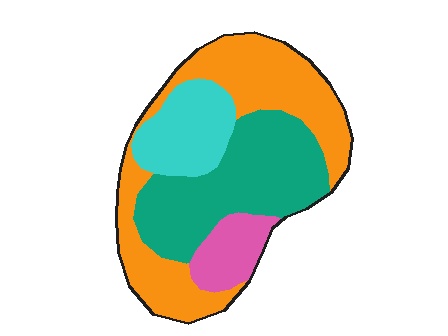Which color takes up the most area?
Orange, at roughly 40%.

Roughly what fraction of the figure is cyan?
Cyan covers about 15% of the figure.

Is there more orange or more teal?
Orange.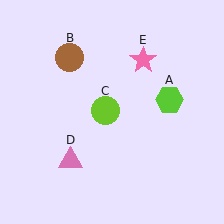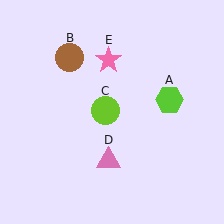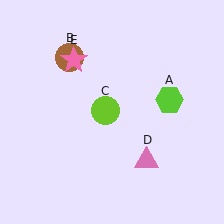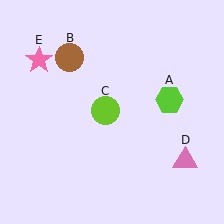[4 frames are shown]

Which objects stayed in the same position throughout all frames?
Lime hexagon (object A) and brown circle (object B) and lime circle (object C) remained stationary.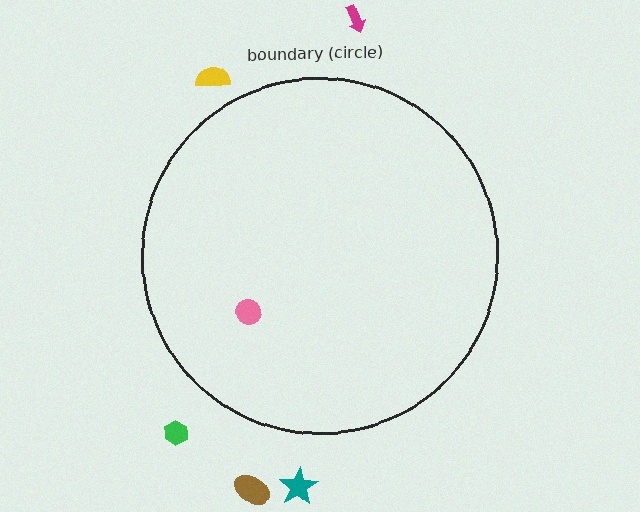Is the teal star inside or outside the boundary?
Outside.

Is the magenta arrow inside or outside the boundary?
Outside.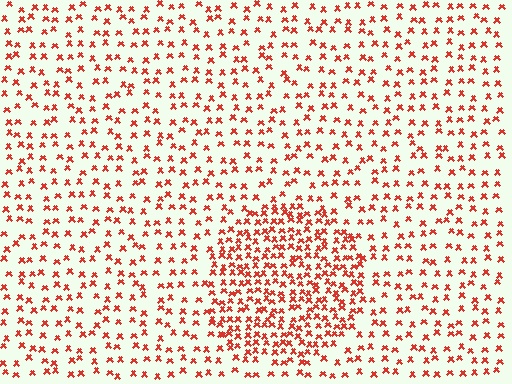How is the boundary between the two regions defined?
The boundary is defined by a change in element density (approximately 2.1x ratio). All elements are the same color, size, and shape.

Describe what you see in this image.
The image contains small red elements arranged at two different densities. A circle-shaped region is visible where the elements are more densely packed than the surrounding area.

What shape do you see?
I see a circle.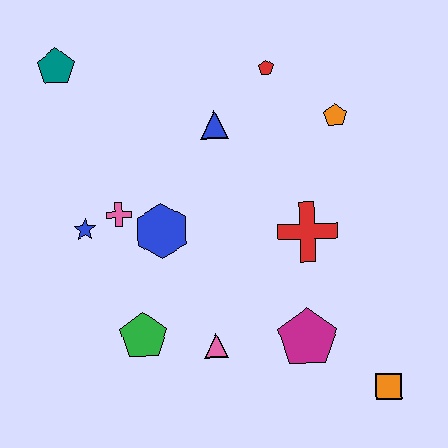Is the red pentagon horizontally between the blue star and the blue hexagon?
No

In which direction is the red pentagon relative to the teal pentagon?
The red pentagon is to the right of the teal pentagon.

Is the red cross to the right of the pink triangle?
Yes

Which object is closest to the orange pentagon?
The red pentagon is closest to the orange pentagon.